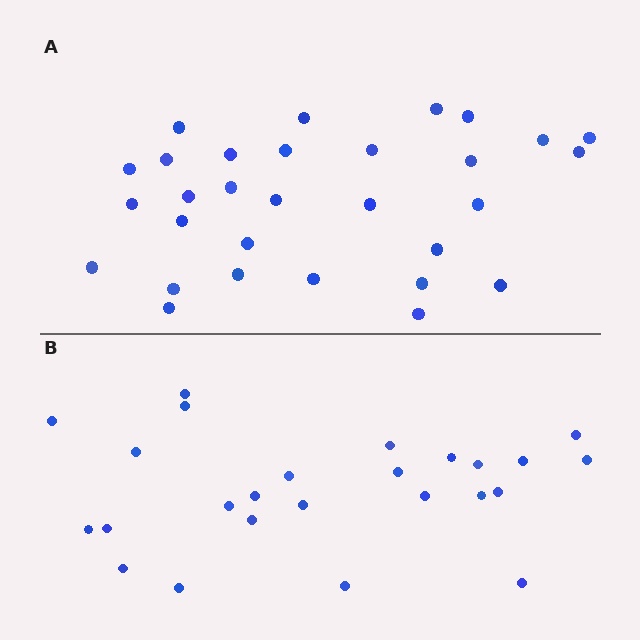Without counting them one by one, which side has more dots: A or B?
Region A (the top region) has more dots.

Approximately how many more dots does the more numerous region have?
Region A has about 5 more dots than region B.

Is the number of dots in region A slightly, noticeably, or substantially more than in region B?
Region A has only slightly more — the two regions are fairly close. The ratio is roughly 1.2 to 1.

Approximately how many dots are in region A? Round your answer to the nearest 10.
About 30 dots.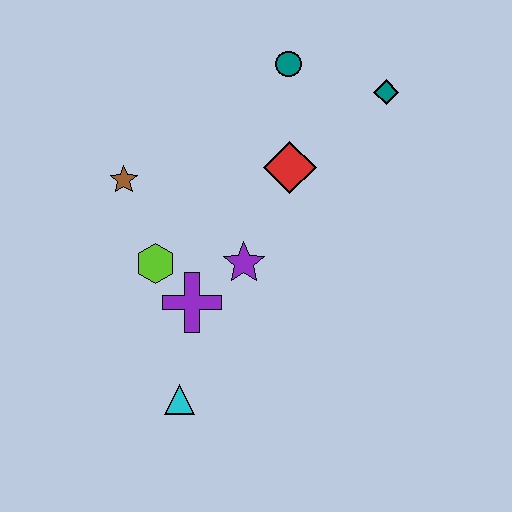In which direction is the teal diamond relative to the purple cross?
The teal diamond is above the purple cross.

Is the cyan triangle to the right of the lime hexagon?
Yes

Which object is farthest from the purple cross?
The teal diamond is farthest from the purple cross.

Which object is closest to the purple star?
The purple cross is closest to the purple star.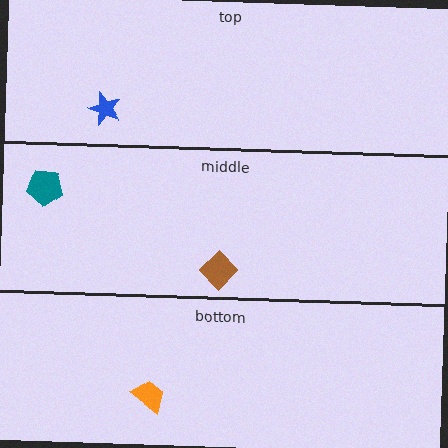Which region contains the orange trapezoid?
The bottom region.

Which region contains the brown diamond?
The middle region.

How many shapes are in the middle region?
2.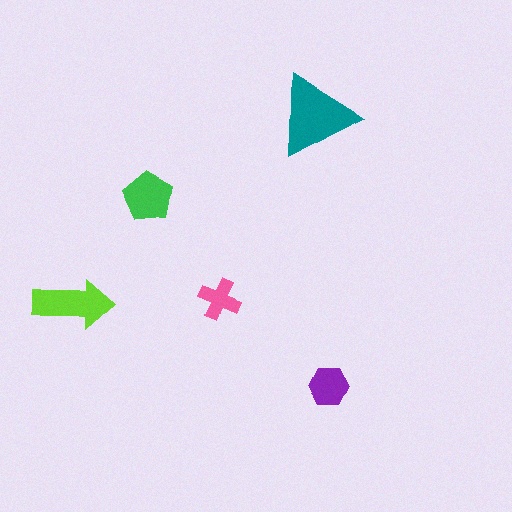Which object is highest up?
The teal triangle is topmost.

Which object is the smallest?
The pink cross.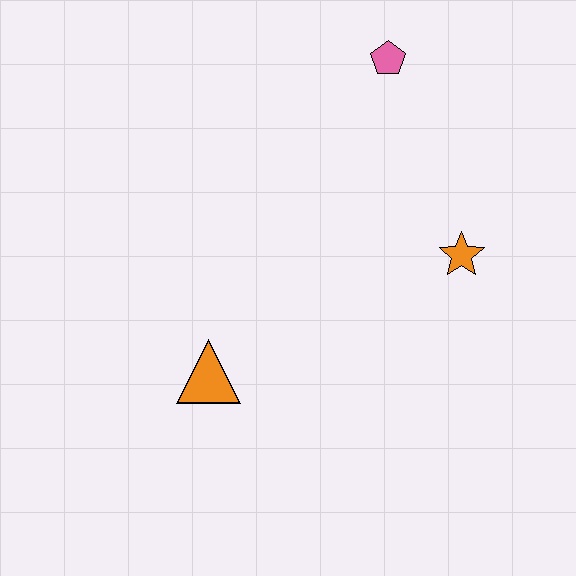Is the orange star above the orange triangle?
Yes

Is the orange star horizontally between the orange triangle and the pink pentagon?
No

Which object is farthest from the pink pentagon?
The orange triangle is farthest from the pink pentagon.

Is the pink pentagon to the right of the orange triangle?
Yes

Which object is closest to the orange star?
The pink pentagon is closest to the orange star.